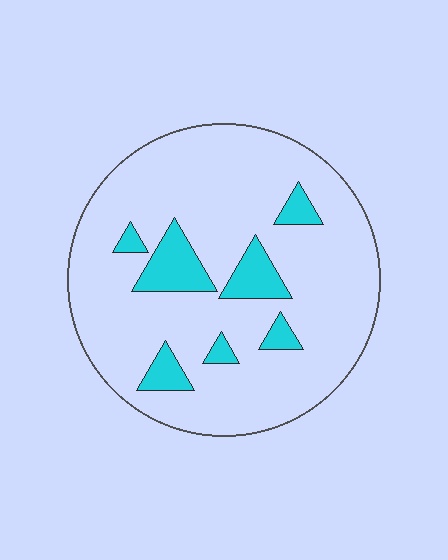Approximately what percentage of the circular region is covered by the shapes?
Approximately 15%.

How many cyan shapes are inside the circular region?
7.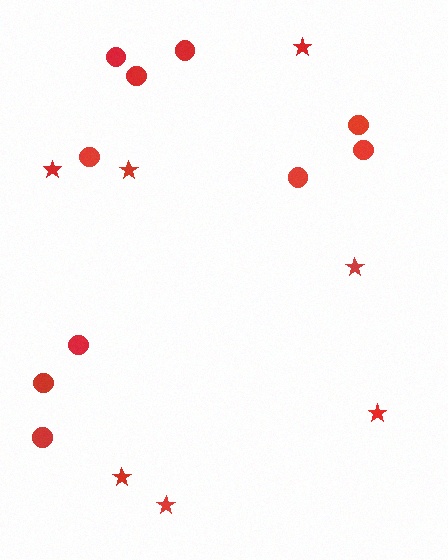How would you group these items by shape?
There are 2 groups: one group of stars (7) and one group of circles (10).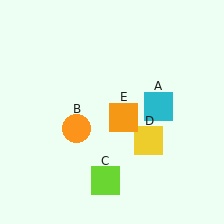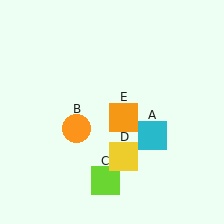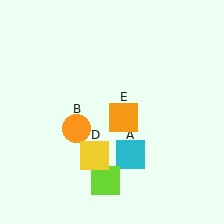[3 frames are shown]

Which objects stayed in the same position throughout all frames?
Orange circle (object B) and lime square (object C) and orange square (object E) remained stationary.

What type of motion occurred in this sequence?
The cyan square (object A), yellow square (object D) rotated clockwise around the center of the scene.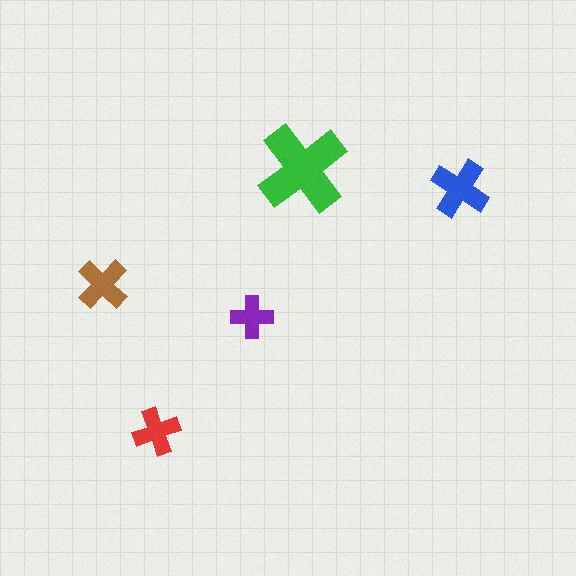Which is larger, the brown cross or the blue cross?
The blue one.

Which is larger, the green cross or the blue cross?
The green one.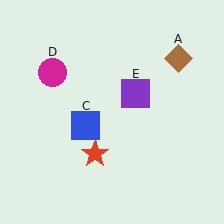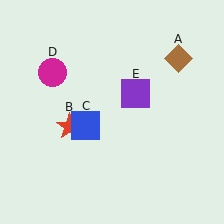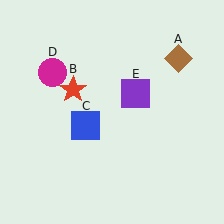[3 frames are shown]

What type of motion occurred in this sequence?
The red star (object B) rotated clockwise around the center of the scene.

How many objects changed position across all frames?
1 object changed position: red star (object B).